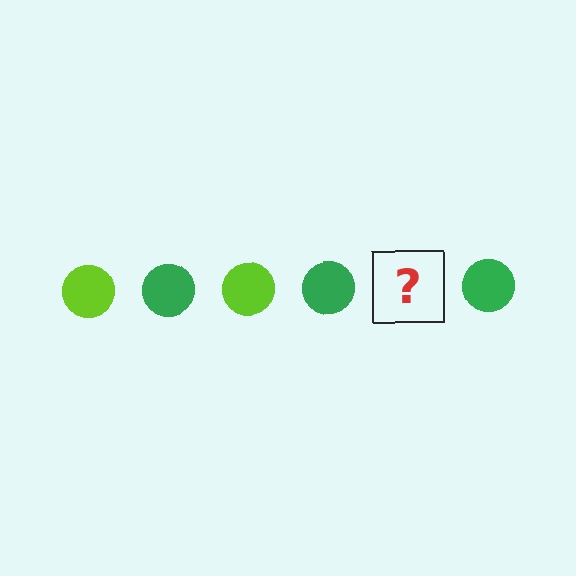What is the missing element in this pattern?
The missing element is a lime circle.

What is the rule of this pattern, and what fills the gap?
The rule is that the pattern cycles through lime, green circles. The gap should be filled with a lime circle.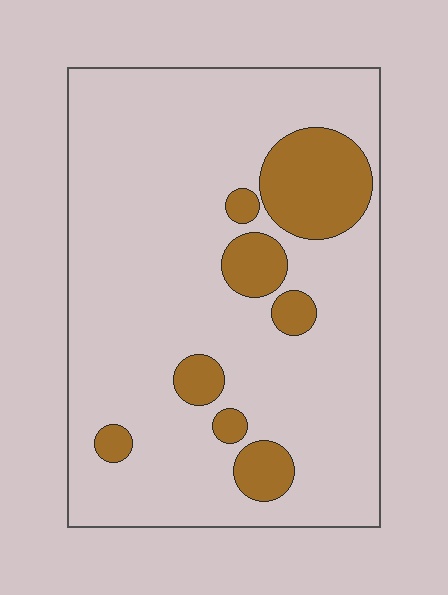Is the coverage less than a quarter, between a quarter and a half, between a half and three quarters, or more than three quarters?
Less than a quarter.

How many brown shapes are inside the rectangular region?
8.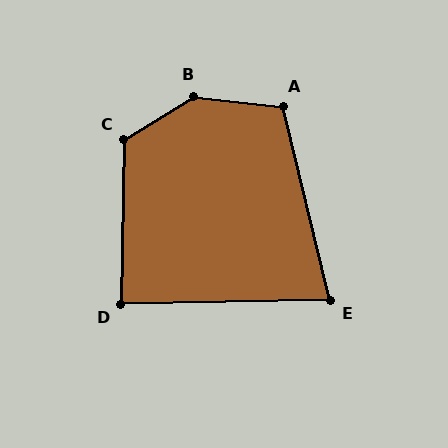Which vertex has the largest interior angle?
B, at approximately 142 degrees.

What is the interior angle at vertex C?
Approximately 123 degrees (obtuse).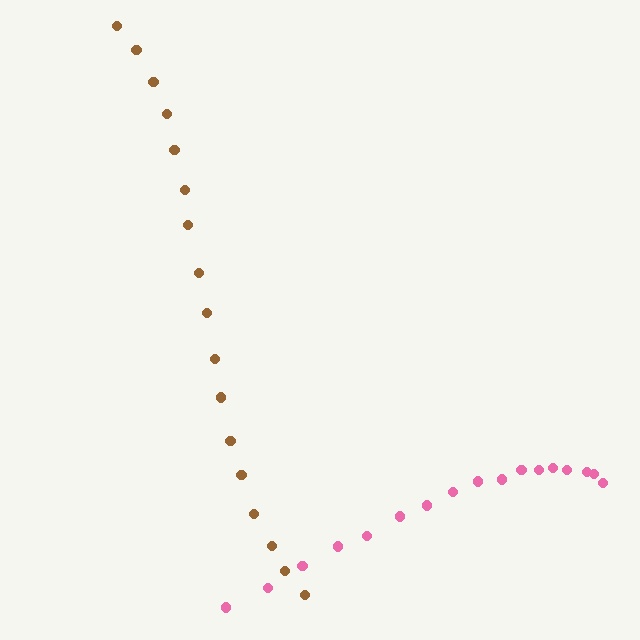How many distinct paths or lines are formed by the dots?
There are 2 distinct paths.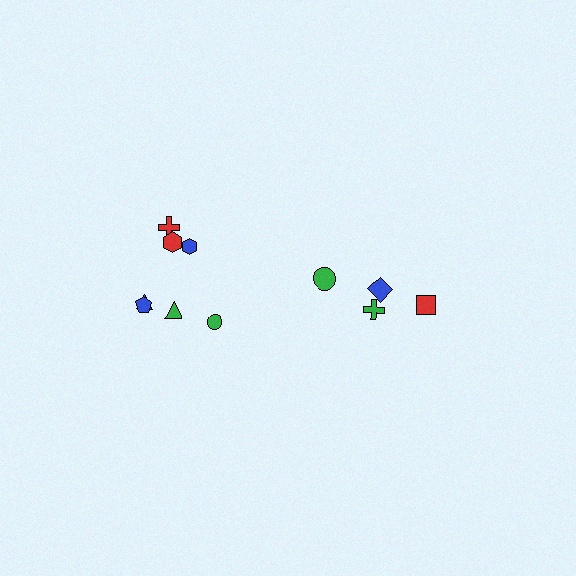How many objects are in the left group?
There are 7 objects.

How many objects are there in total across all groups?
There are 11 objects.